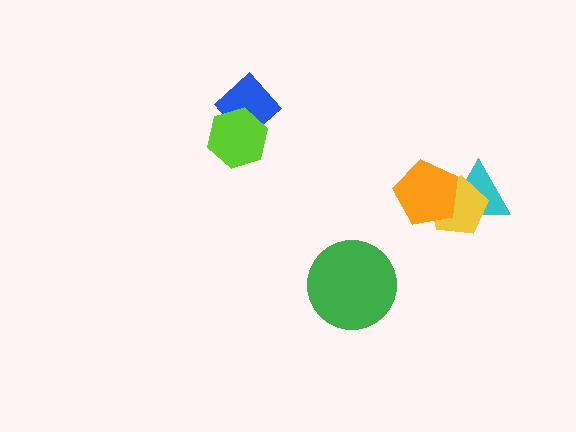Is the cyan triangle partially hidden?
Yes, it is partially covered by another shape.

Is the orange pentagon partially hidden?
No, no other shape covers it.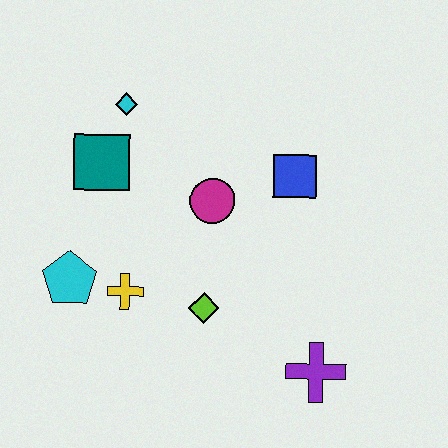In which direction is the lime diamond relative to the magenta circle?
The lime diamond is below the magenta circle.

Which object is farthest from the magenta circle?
The purple cross is farthest from the magenta circle.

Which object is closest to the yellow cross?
The cyan pentagon is closest to the yellow cross.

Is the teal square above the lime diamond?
Yes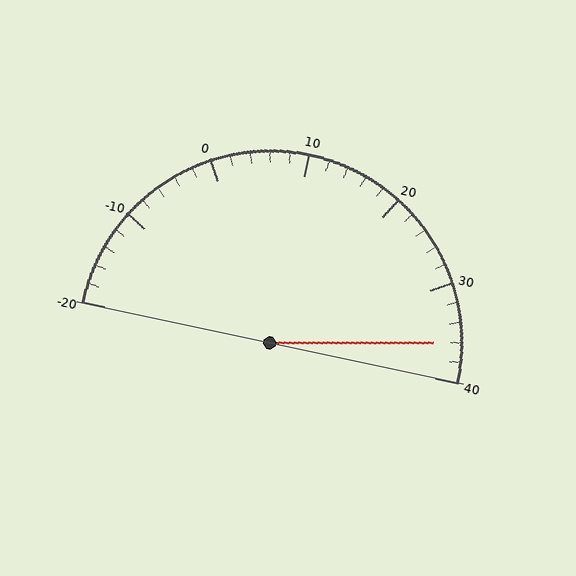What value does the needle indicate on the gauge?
The needle indicates approximately 36.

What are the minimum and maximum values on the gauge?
The gauge ranges from -20 to 40.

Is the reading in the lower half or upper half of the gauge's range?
The reading is in the upper half of the range (-20 to 40).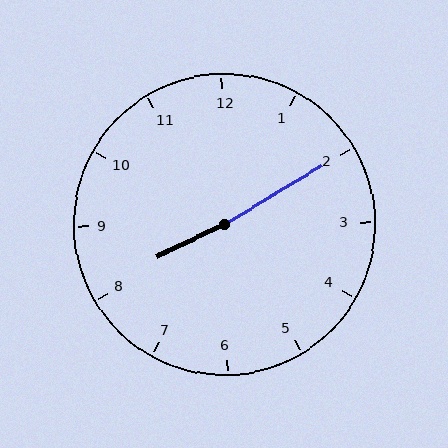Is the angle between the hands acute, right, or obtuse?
It is obtuse.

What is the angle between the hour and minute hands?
Approximately 175 degrees.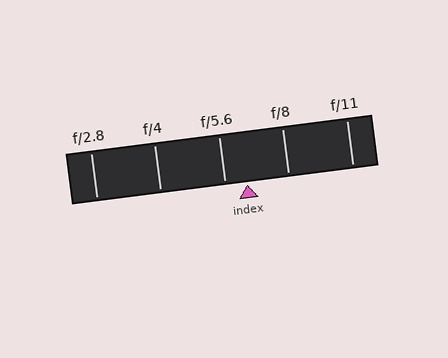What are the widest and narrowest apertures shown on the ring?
The widest aperture shown is f/2.8 and the narrowest is f/11.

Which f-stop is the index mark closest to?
The index mark is closest to f/5.6.